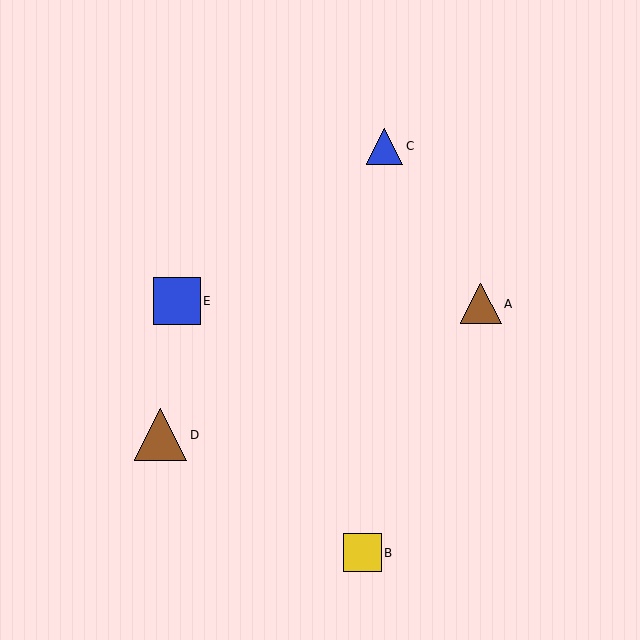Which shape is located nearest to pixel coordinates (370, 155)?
The blue triangle (labeled C) at (385, 146) is nearest to that location.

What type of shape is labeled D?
Shape D is a brown triangle.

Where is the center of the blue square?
The center of the blue square is at (177, 301).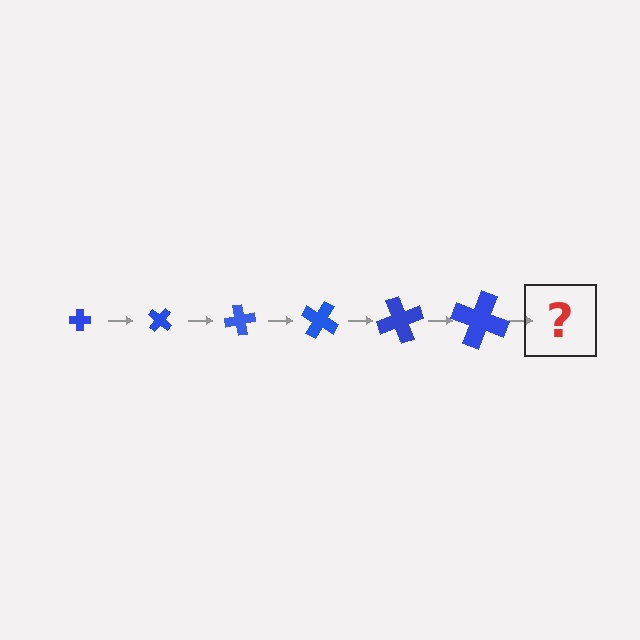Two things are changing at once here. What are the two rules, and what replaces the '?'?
The two rules are that the cross grows larger each step and it rotates 40 degrees each step. The '?' should be a cross, larger than the previous one and rotated 240 degrees from the start.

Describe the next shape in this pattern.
It should be a cross, larger than the previous one and rotated 240 degrees from the start.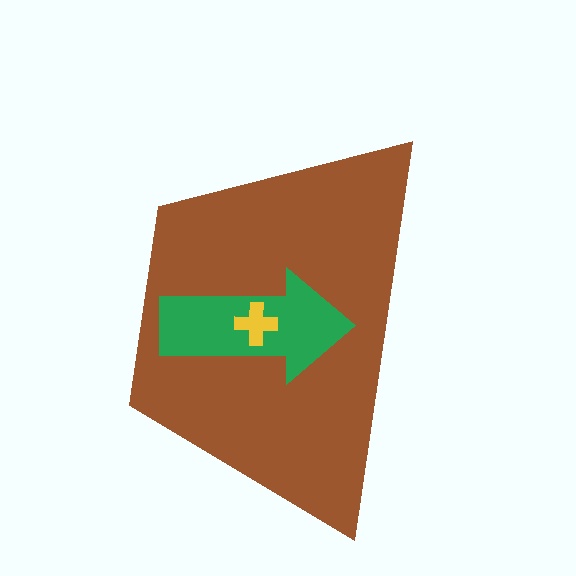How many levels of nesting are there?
3.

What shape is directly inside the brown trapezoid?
The green arrow.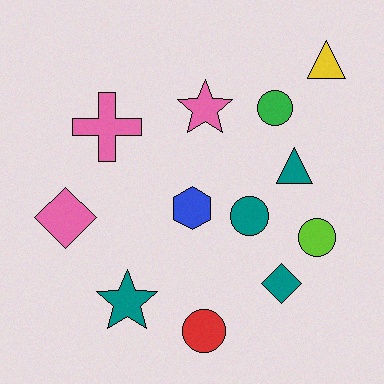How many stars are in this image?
There are 2 stars.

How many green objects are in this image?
There is 1 green object.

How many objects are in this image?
There are 12 objects.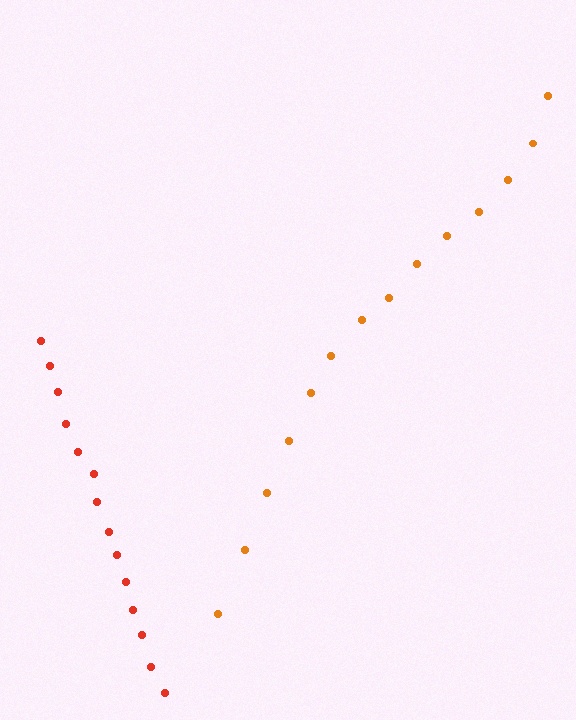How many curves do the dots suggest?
There are 2 distinct paths.